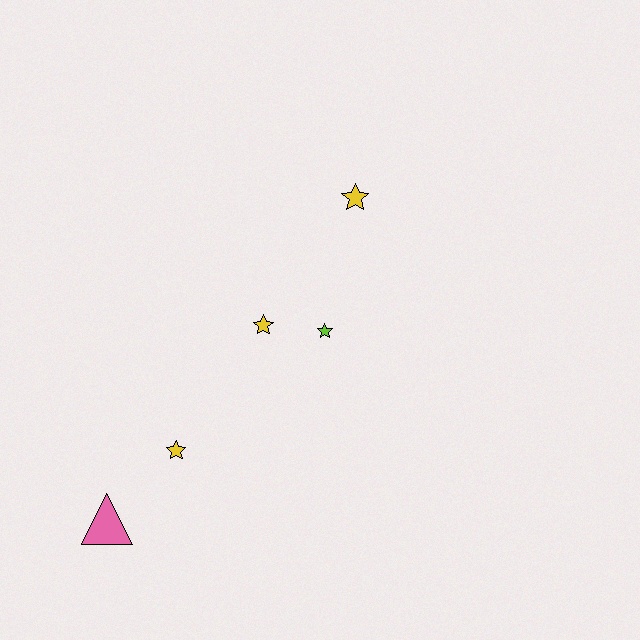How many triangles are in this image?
There is 1 triangle.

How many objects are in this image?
There are 5 objects.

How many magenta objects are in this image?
There are no magenta objects.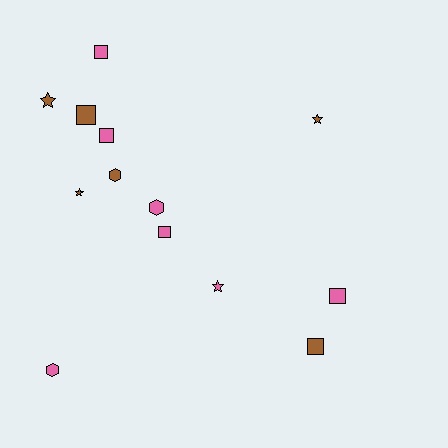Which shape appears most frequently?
Square, with 6 objects.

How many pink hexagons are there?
There are 2 pink hexagons.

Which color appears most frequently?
Pink, with 7 objects.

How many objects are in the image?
There are 13 objects.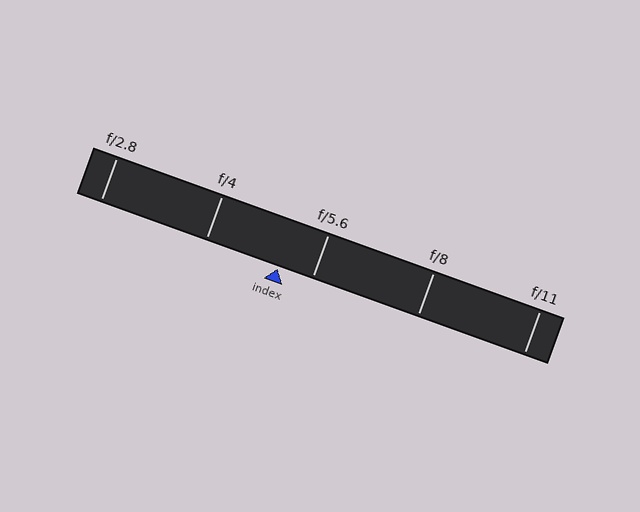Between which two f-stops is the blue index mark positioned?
The index mark is between f/4 and f/5.6.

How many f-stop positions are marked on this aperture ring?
There are 5 f-stop positions marked.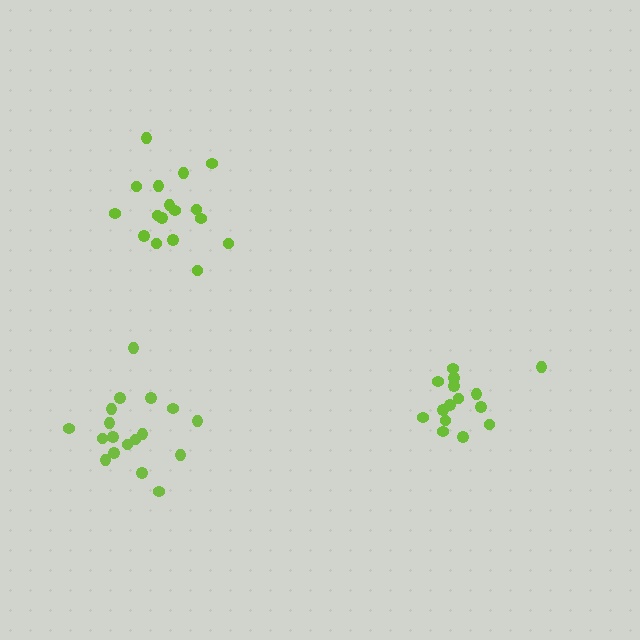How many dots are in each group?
Group 1: 17 dots, Group 2: 15 dots, Group 3: 18 dots (50 total).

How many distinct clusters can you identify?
There are 3 distinct clusters.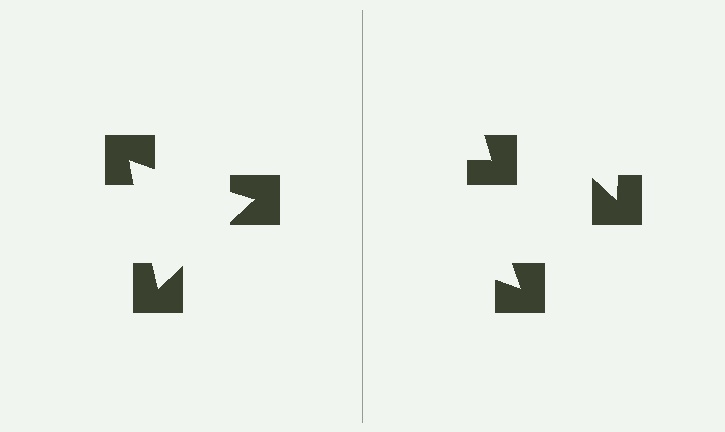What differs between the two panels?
The notched squares are positioned identically on both sides; only the wedge orientations differ. On the left they align to a triangle; on the right they are misaligned.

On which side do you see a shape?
An illusory triangle appears on the left side. On the right side the wedge cuts are rotated, so no coherent shape forms.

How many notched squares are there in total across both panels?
6 — 3 on each side.